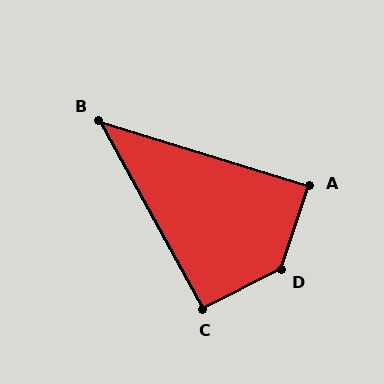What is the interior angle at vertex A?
Approximately 88 degrees (approximately right).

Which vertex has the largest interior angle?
D, at approximately 136 degrees.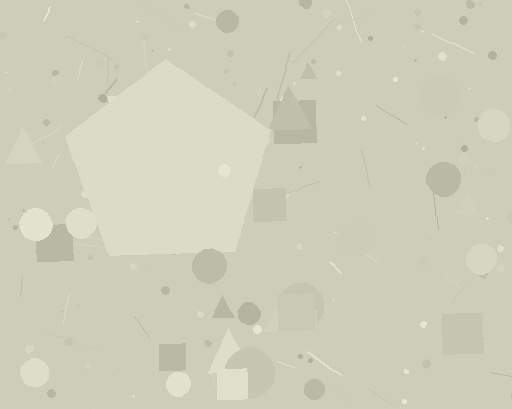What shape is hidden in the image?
A pentagon is hidden in the image.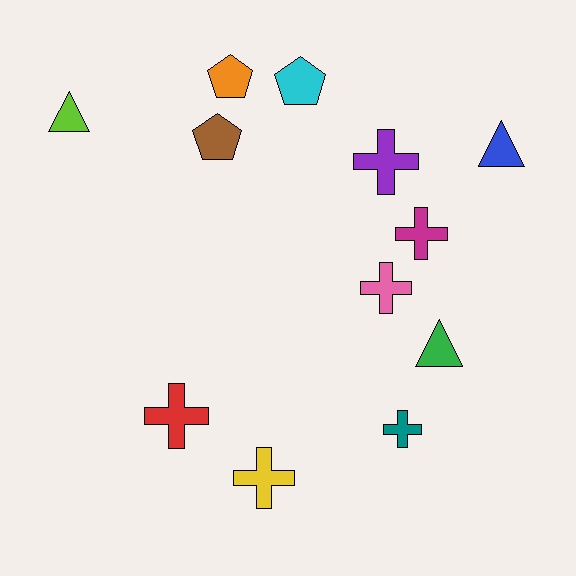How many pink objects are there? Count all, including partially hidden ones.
There is 1 pink object.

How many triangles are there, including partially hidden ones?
There are 3 triangles.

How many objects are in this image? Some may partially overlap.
There are 12 objects.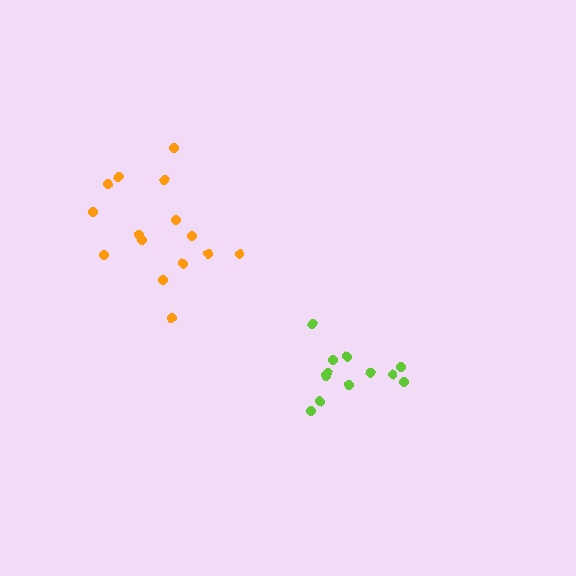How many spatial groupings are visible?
There are 2 spatial groupings.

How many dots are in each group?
Group 1: 12 dots, Group 2: 15 dots (27 total).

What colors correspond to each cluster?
The clusters are colored: lime, orange.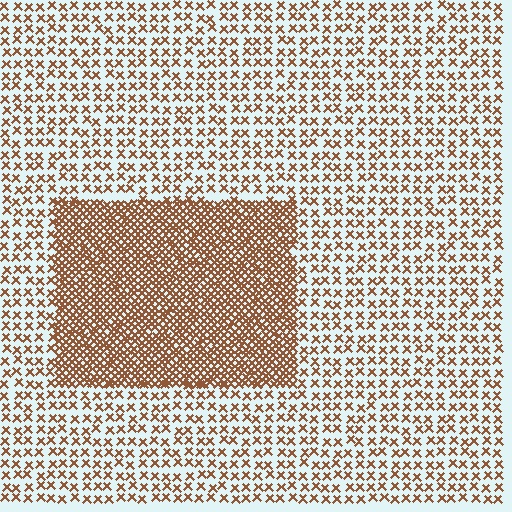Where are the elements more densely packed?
The elements are more densely packed inside the rectangle boundary.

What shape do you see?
I see a rectangle.